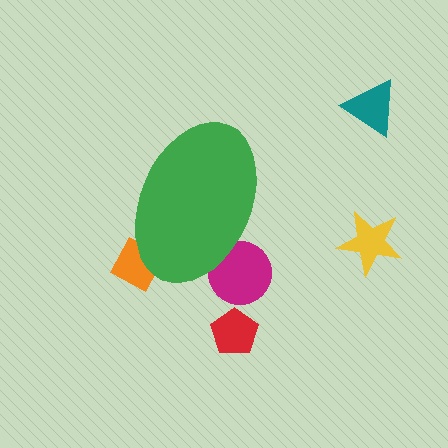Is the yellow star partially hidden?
No, the yellow star is fully visible.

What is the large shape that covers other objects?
A green ellipse.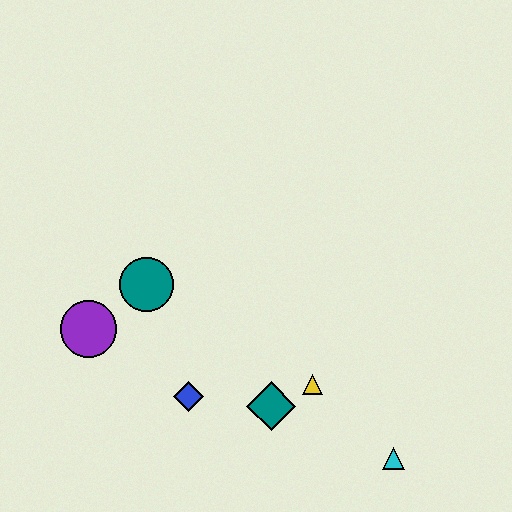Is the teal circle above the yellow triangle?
Yes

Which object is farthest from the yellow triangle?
The purple circle is farthest from the yellow triangle.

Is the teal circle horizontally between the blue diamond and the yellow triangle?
No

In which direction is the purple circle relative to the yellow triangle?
The purple circle is to the left of the yellow triangle.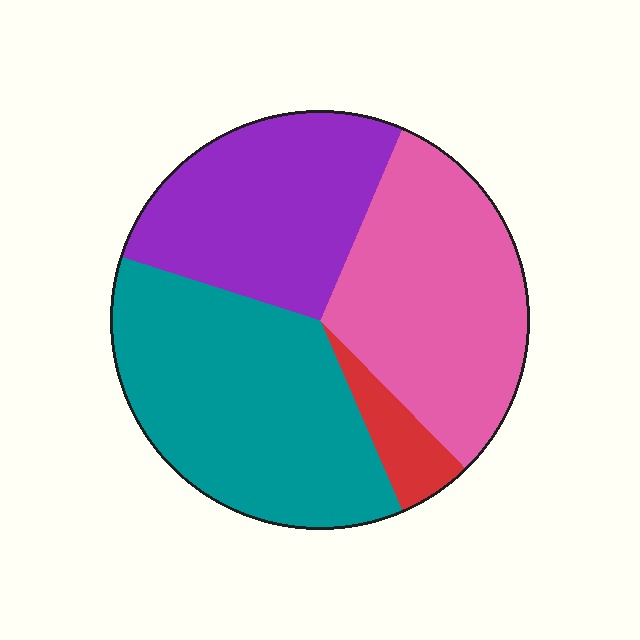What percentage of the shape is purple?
Purple covers 27% of the shape.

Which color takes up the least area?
Red, at roughly 5%.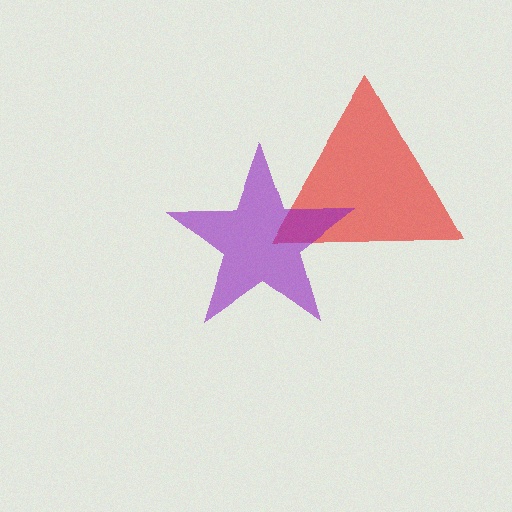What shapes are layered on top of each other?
The layered shapes are: a red triangle, a purple star.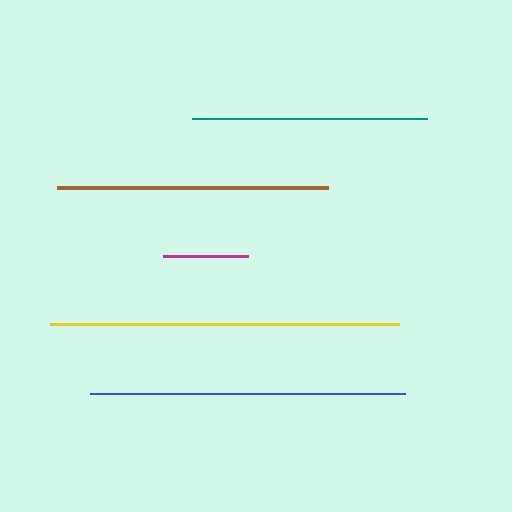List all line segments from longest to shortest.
From longest to shortest: yellow, blue, brown, teal, magenta.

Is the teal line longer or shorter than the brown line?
The brown line is longer than the teal line.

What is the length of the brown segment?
The brown segment is approximately 271 pixels long.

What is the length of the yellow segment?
The yellow segment is approximately 349 pixels long.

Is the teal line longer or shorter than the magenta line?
The teal line is longer than the magenta line.